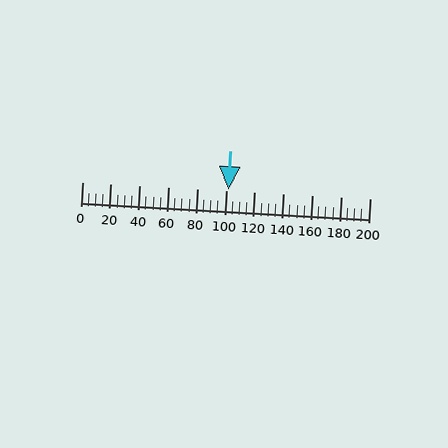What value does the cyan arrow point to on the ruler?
The cyan arrow points to approximately 102.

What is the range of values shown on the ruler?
The ruler shows values from 0 to 200.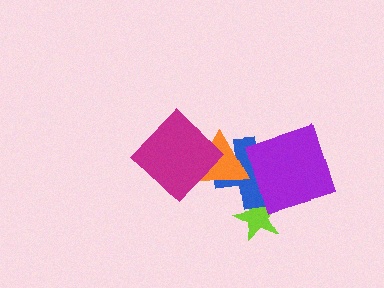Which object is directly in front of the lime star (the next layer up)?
The blue cross is directly in front of the lime star.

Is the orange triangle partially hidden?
Yes, it is partially covered by another shape.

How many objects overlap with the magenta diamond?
2 objects overlap with the magenta diamond.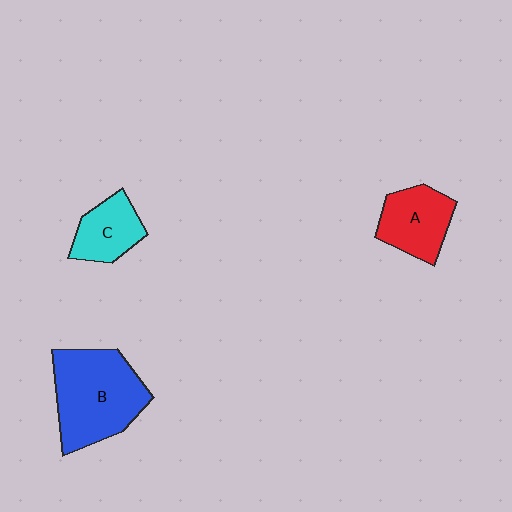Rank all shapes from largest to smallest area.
From largest to smallest: B (blue), A (red), C (cyan).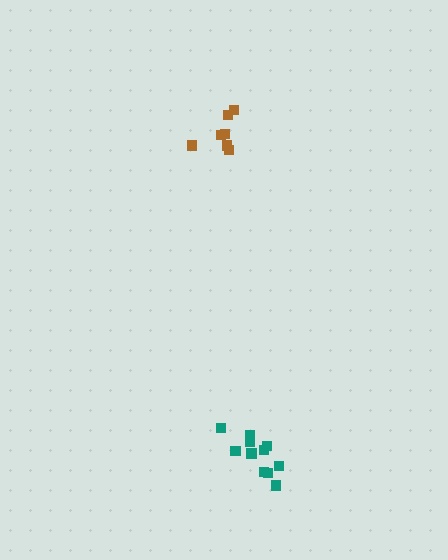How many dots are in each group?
Group 1: 7 dots, Group 2: 11 dots (18 total).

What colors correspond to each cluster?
The clusters are colored: brown, teal.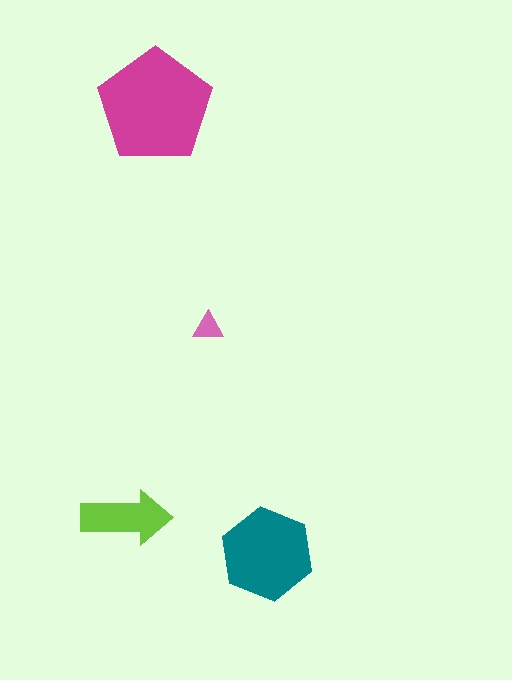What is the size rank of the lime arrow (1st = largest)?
3rd.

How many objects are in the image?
There are 4 objects in the image.